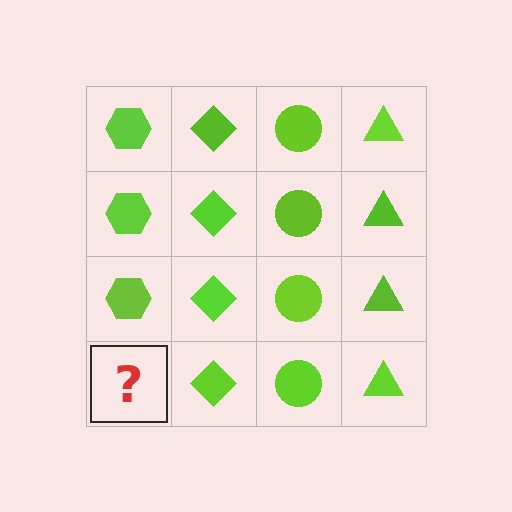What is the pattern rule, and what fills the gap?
The rule is that each column has a consistent shape. The gap should be filled with a lime hexagon.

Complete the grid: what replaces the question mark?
The question mark should be replaced with a lime hexagon.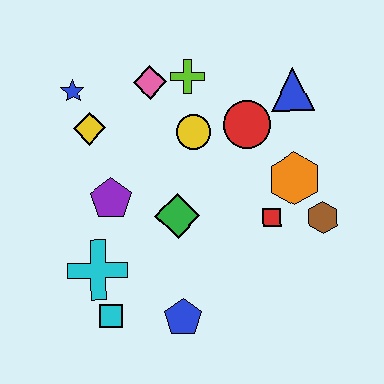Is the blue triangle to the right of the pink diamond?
Yes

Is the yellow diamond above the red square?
Yes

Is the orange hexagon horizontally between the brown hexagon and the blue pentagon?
Yes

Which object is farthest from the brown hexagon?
The blue star is farthest from the brown hexagon.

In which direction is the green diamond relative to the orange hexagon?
The green diamond is to the left of the orange hexagon.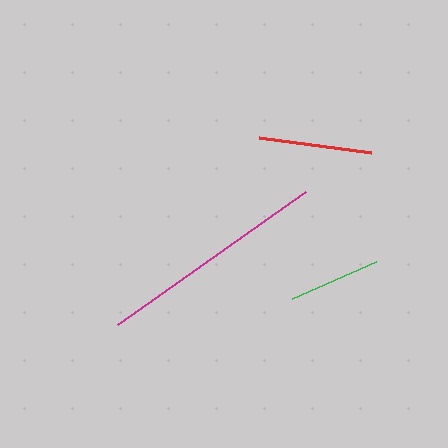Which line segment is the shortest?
The green line is the shortest at approximately 92 pixels.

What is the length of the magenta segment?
The magenta segment is approximately 230 pixels long.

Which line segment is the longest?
The magenta line is the longest at approximately 230 pixels.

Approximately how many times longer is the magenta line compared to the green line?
The magenta line is approximately 2.5 times the length of the green line.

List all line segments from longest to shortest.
From longest to shortest: magenta, red, green.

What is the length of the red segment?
The red segment is approximately 113 pixels long.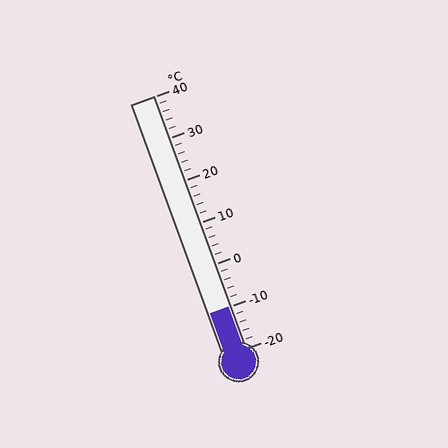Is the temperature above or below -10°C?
The temperature is at -10°C.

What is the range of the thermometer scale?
The thermometer scale ranges from -20°C to 40°C.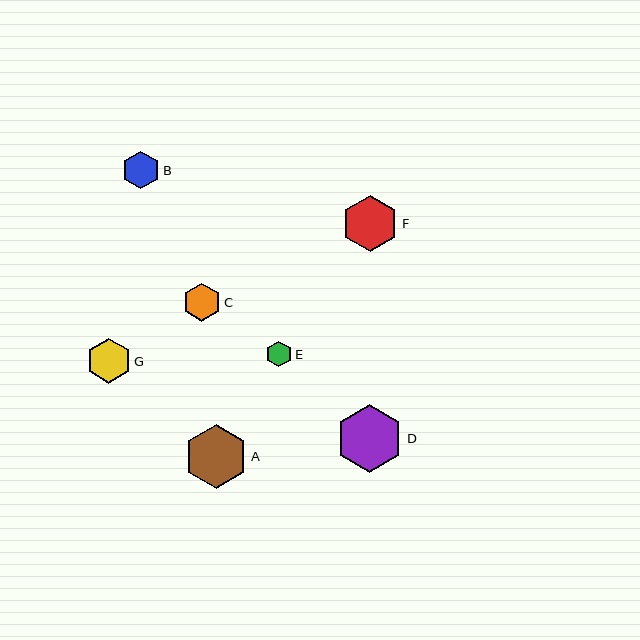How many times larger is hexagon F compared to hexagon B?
Hexagon F is approximately 1.5 times the size of hexagon B.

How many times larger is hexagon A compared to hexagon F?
Hexagon A is approximately 1.1 times the size of hexagon F.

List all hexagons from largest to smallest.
From largest to smallest: D, A, F, G, C, B, E.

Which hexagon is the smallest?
Hexagon E is the smallest with a size of approximately 26 pixels.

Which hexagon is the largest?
Hexagon D is the largest with a size of approximately 68 pixels.